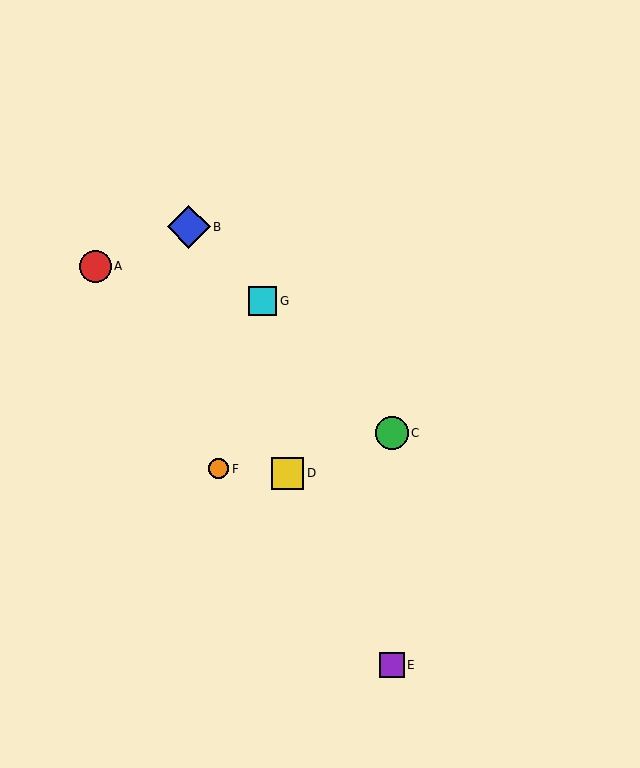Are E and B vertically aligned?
No, E is at x≈392 and B is at x≈189.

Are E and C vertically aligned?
Yes, both are at x≈392.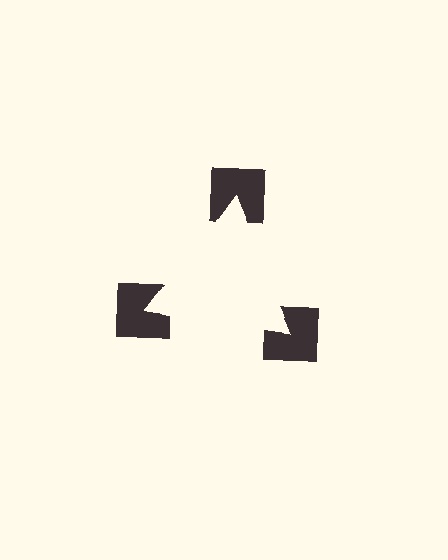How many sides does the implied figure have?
3 sides.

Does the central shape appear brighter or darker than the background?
It typically appears slightly brighter than the background, even though no actual brightness change is drawn.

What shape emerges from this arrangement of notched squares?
An illusory triangle — its edges are inferred from the aligned wedge cuts in the notched squares, not physically drawn.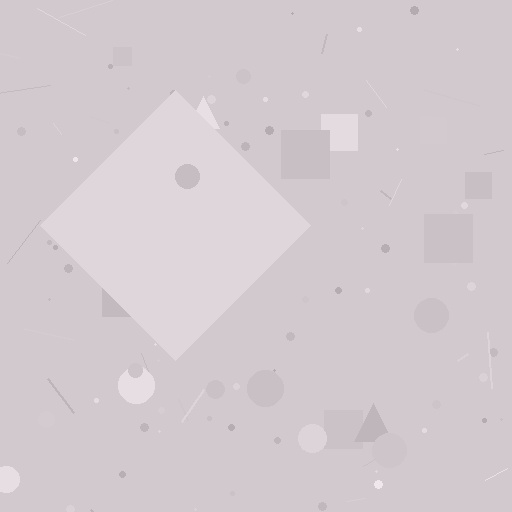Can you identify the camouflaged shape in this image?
The camouflaged shape is a diamond.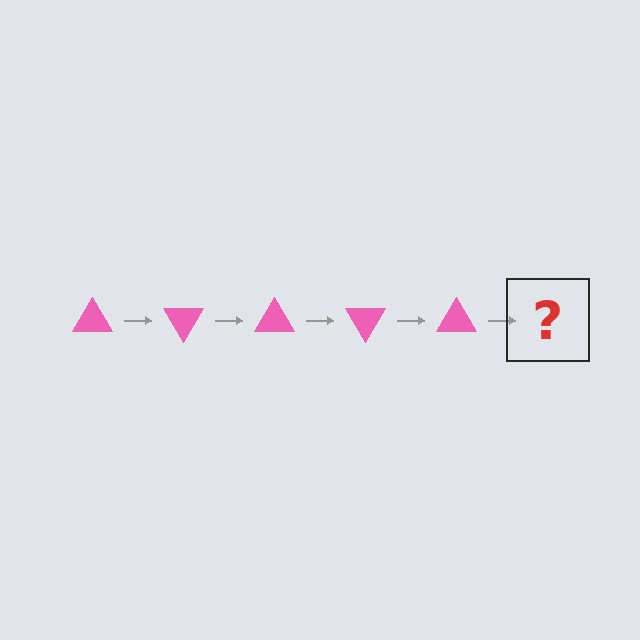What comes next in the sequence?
The next element should be a pink triangle rotated 300 degrees.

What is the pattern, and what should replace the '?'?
The pattern is that the triangle rotates 60 degrees each step. The '?' should be a pink triangle rotated 300 degrees.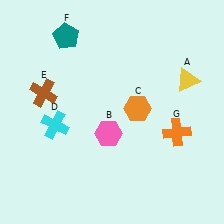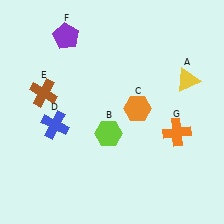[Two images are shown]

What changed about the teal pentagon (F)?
In Image 1, F is teal. In Image 2, it changed to purple.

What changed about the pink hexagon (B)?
In Image 1, B is pink. In Image 2, it changed to lime.